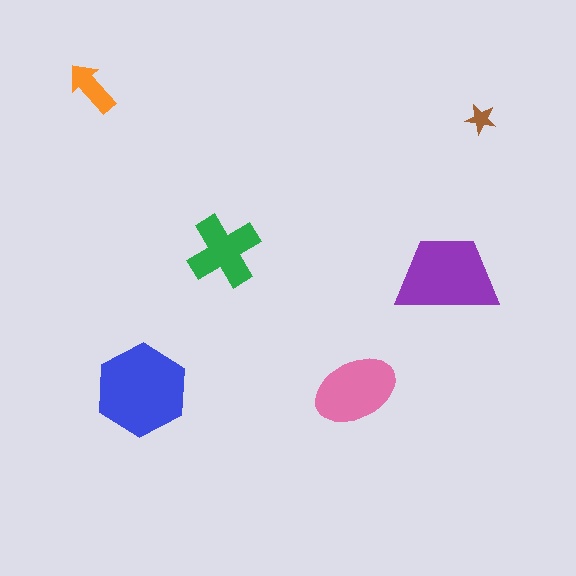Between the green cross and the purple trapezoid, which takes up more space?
The purple trapezoid.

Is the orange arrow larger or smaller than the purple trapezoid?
Smaller.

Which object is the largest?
The blue hexagon.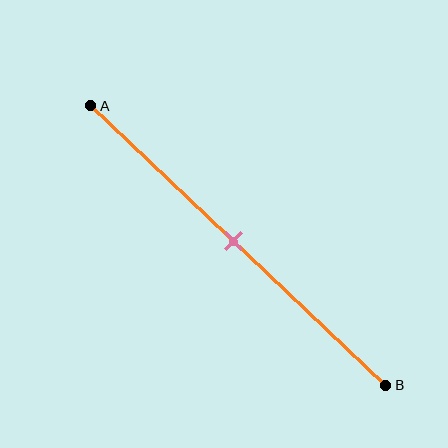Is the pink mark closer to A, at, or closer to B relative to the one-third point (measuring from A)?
The pink mark is closer to point B than the one-third point of segment AB.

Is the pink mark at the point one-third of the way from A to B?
No, the mark is at about 50% from A, not at the 33% one-third point.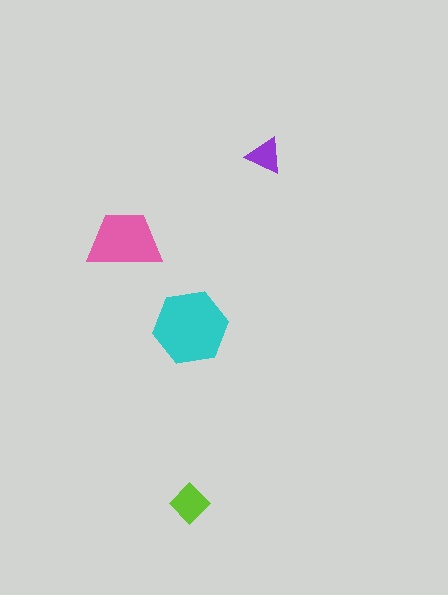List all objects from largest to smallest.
The cyan hexagon, the pink trapezoid, the lime diamond, the purple triangle.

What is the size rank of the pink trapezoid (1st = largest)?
2nd.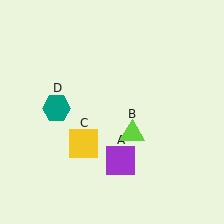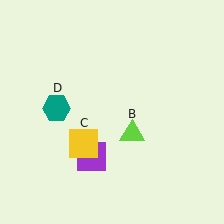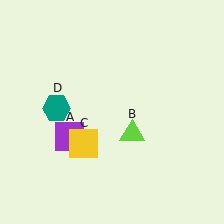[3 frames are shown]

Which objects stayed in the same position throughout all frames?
Lime triangle (object B) and yellow square (object C) and teal hexagon (object D) remained stationary.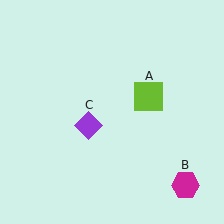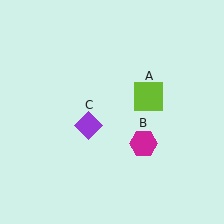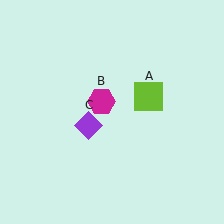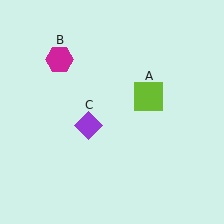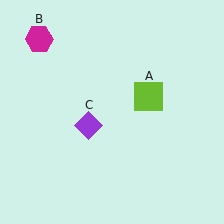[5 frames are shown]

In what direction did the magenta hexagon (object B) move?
The magenta hexagon (object B) moved up and to the left.